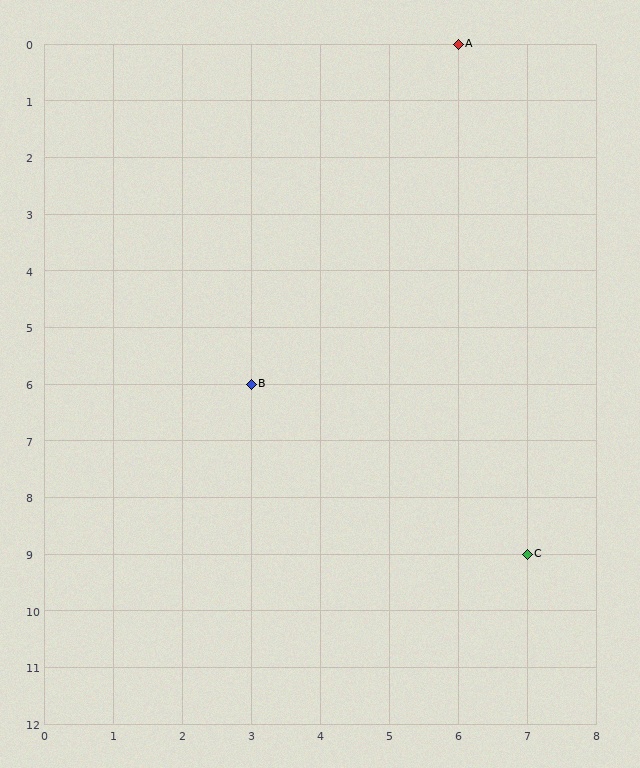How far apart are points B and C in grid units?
Points B and C are 4 columns and 3 rows apart (about 5.0 grid units diagonally).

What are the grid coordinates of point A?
Point A is at grid coordinates (6, 0).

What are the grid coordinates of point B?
Point B is at grid coordinates (3, 6).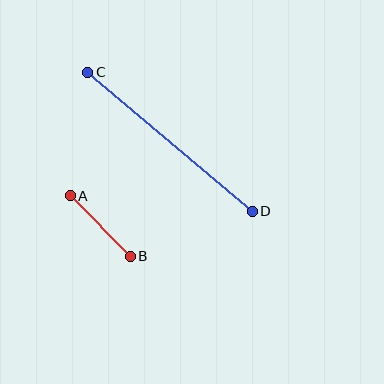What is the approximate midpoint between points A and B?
The midpoint is at approximately (100, 226) pixels.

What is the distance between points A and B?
The distance is approximately 85 pixels.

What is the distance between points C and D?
The distance is approximately 216 pixels.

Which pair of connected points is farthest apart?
Points C and D are farthest apart.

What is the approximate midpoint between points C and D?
The midpoint is at approximately (170, 142) pixels.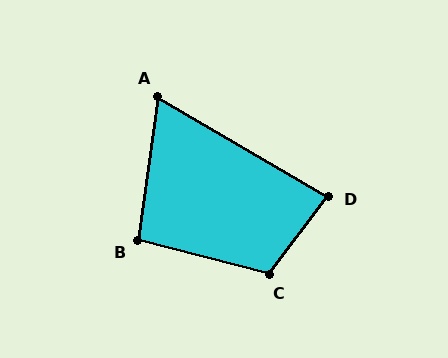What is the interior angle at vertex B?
Approximately 97 degrees (obtuse).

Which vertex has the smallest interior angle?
A, at approximately 67 degrees.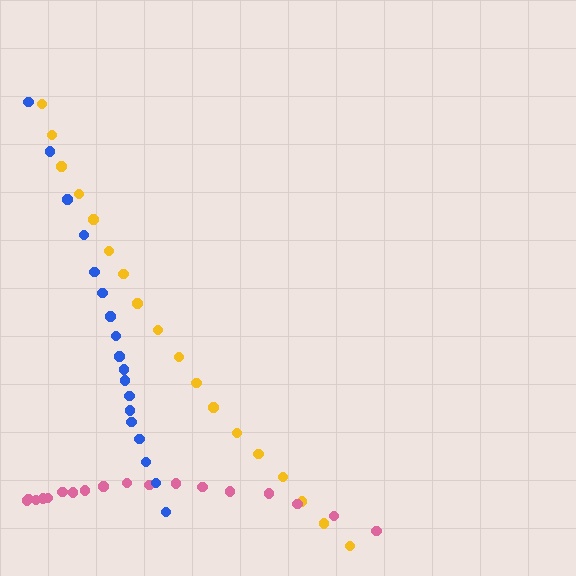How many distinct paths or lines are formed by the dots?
There are 3 distinct paths.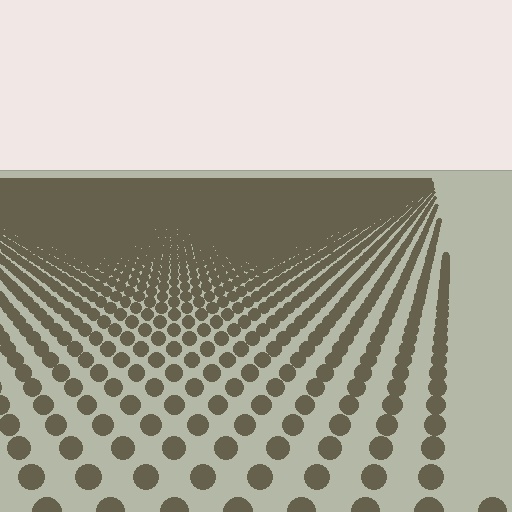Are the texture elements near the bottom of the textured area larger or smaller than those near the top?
Larger. Near the bottom, elements are closer to the viewer and appear at a bigger on-screen size.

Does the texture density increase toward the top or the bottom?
Density increases toward the top.